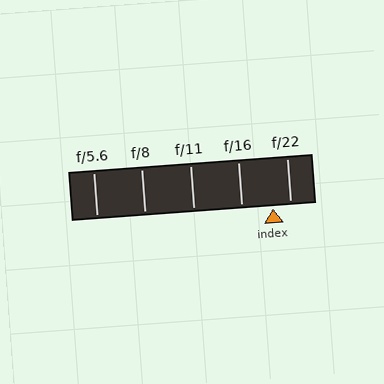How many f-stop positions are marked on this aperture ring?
There are 5 f-stop positions marked.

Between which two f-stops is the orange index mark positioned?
The index mark is between f/16 and f/22.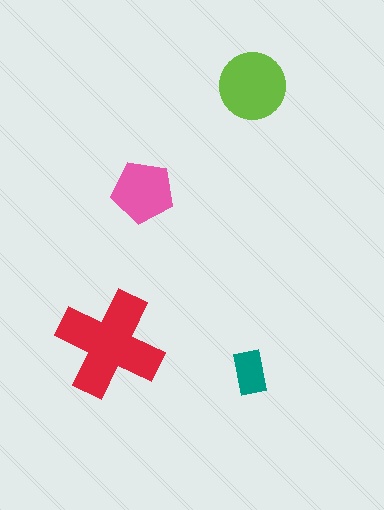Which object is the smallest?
The teal rectangle.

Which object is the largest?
The red cross.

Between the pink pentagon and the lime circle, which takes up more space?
The lime circle.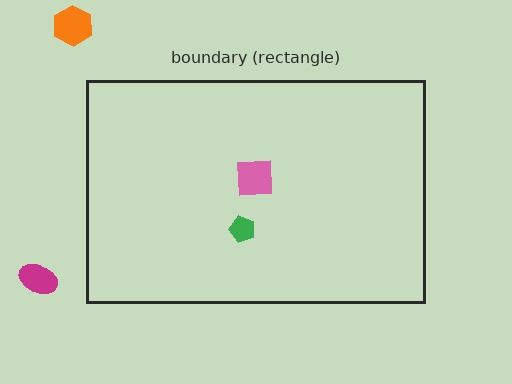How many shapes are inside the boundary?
2 inside, 2 outside.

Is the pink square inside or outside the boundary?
Inside.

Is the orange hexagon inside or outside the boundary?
Outside.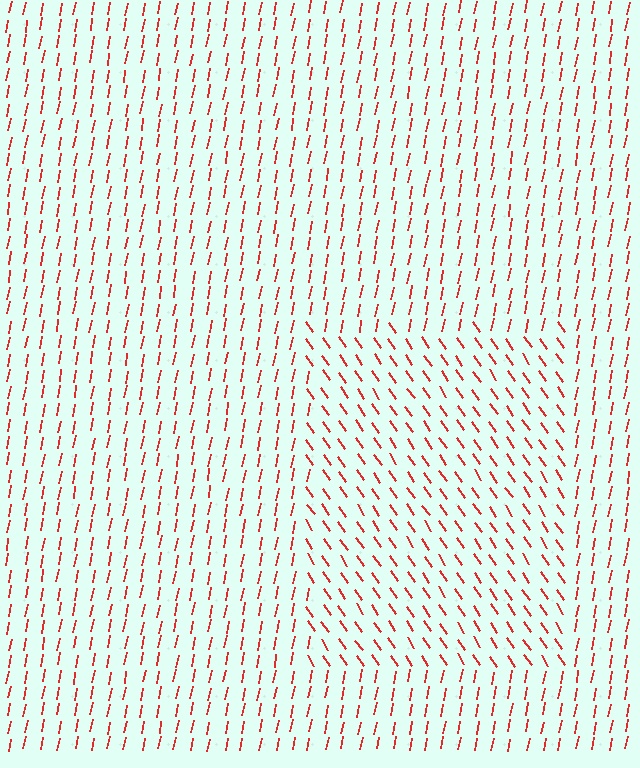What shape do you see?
I see a rectangle.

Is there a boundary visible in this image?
Yes, there is a texture boundary formed by a change in line orientation.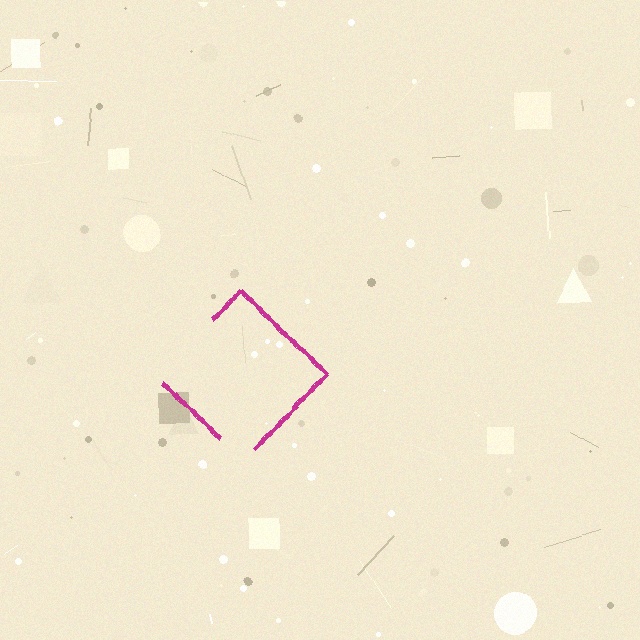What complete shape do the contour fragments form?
The contour fragments form a diamond.